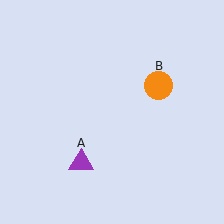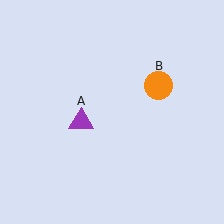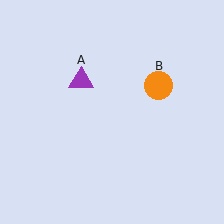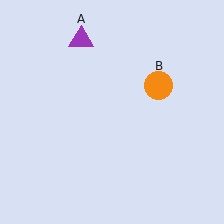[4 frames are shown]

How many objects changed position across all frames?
1 object changed position: purple triangle (object A).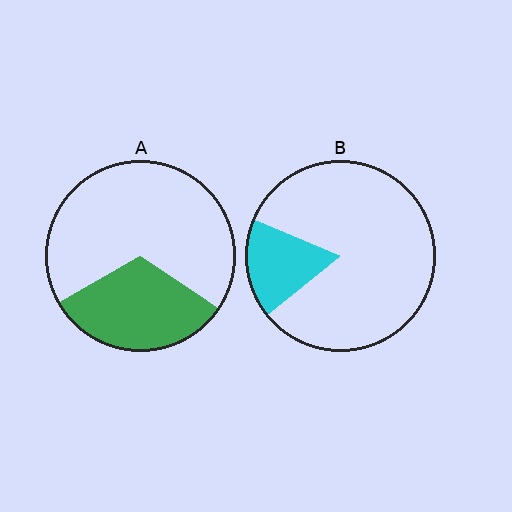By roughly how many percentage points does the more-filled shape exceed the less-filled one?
By roughly 15 percentage points (A over B).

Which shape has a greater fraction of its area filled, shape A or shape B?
Shape A.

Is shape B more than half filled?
No.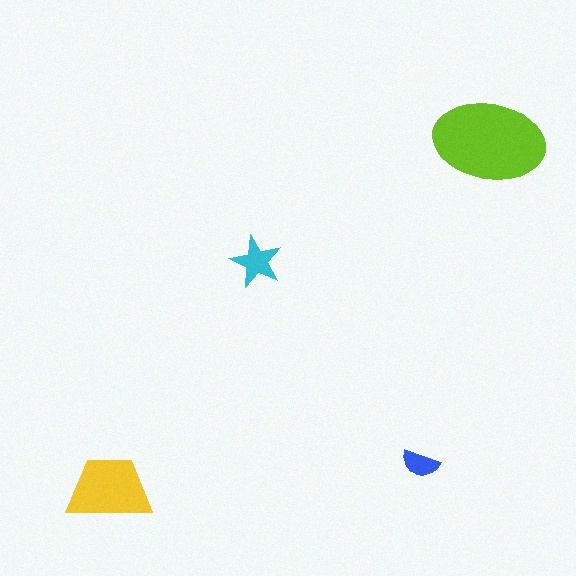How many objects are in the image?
There are 4 objects in the image.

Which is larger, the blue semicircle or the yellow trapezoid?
The yellow trapezoid.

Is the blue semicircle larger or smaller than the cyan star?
Smaller.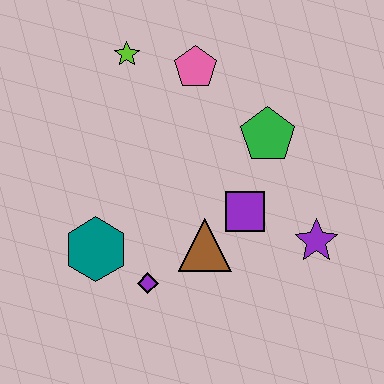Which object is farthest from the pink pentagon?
The purple diamond is farthest from the pink pentagon.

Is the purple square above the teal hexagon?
Yes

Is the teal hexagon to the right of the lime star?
No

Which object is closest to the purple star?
The purple square is closest to the purple star.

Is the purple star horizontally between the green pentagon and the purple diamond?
No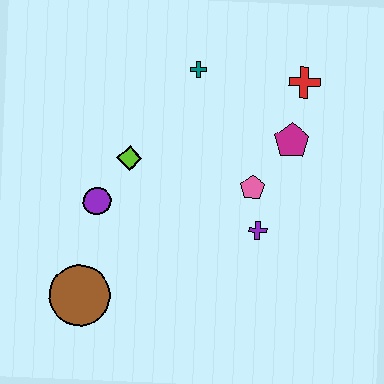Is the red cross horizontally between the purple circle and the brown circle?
No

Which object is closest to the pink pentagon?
The purple cross is closest to the pink pentagon.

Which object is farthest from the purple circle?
The red cross is farthest from the purple circle.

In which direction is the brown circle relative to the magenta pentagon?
The brown circle is to the left of the magenta pentagon.